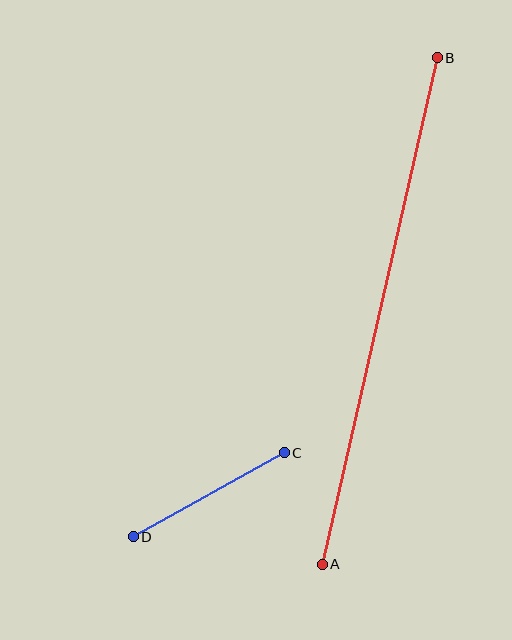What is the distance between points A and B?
The distance is approximately 519 pixels.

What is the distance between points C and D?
The distance is approximately 173 pixels.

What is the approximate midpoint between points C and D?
The midpoint is at approximately (209, 495) pixels.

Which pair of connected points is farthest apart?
Points A and B are farthest apart.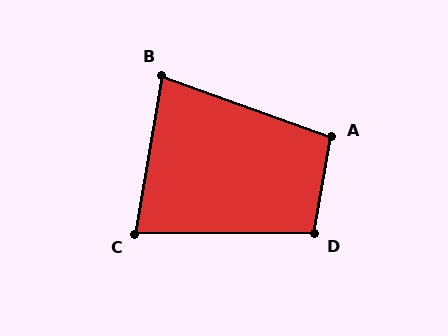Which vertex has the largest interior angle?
D, at approximately 100 degrees.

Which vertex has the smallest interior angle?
B, at approximately 80 degrees.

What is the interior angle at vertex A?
Approximately 100 degrees (obtuse).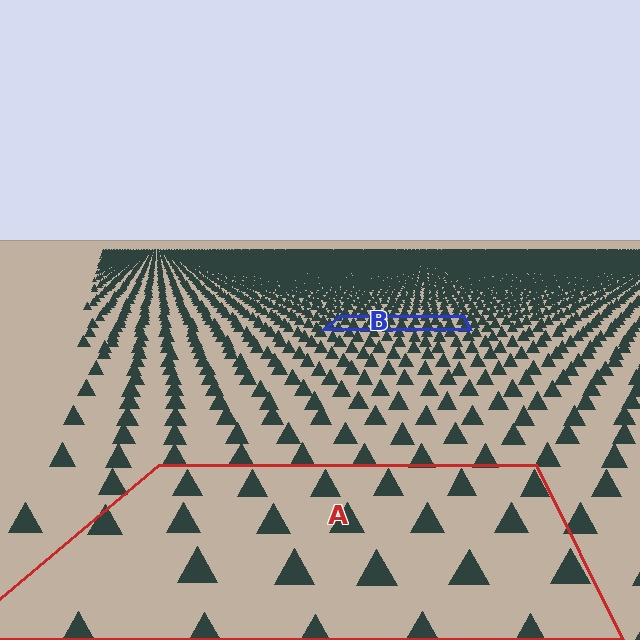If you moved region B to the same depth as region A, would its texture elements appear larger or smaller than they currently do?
They would appear larger. At a closer depth, the same texture elements are projected at a bigger on-screen size.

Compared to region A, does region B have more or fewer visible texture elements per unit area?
Region B has more texture elements per unit area — they are packed more densely because it is farther away.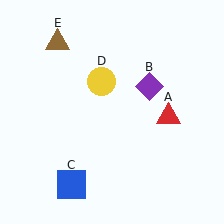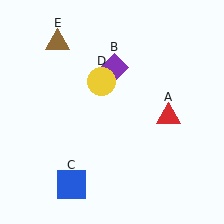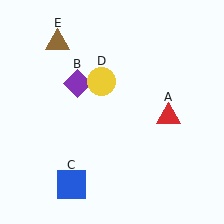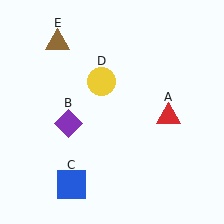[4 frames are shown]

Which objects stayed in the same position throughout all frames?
Red triangle (object A) and blue square (object C) and yellow circle (object D) and brown triangle (object E) remained stationary.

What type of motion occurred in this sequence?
The purple diamond (object B) rotated counterclockwise around the center of the scene.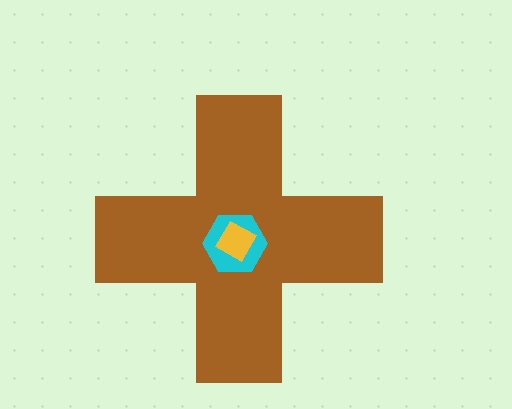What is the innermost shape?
The yellow square.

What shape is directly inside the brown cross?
The cyan hexagon.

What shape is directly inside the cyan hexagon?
The yellow square.